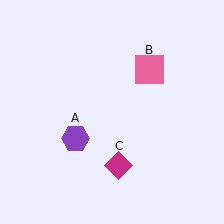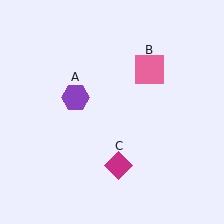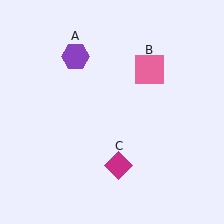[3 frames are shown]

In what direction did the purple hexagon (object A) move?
The purple hexagon (object A) moved up.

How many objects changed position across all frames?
1 object changed position: purple hexagon (object A).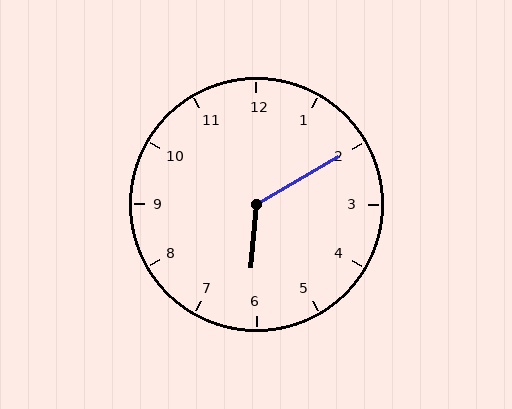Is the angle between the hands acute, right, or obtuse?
It is obtuse.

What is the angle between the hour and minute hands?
Approximately 125 degrees.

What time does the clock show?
6:10.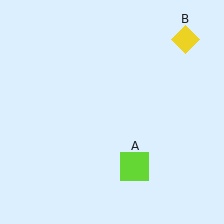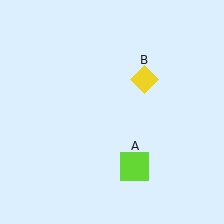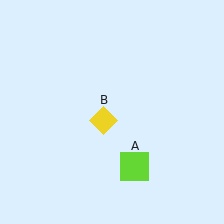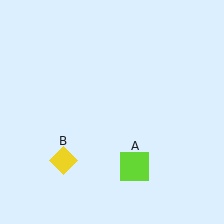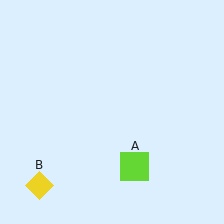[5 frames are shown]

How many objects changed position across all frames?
1 object changed position: yellow diamond (object B).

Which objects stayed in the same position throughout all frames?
Lime square (object A) remained stationary.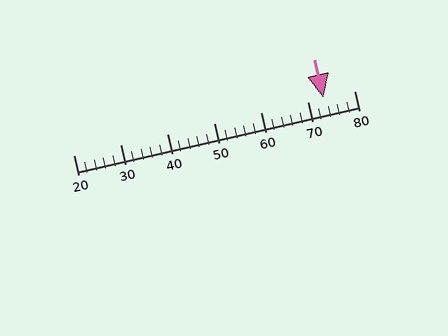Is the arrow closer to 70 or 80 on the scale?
The arrow is closer to 70.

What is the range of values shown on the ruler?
The ruler shows values from 20 to 80.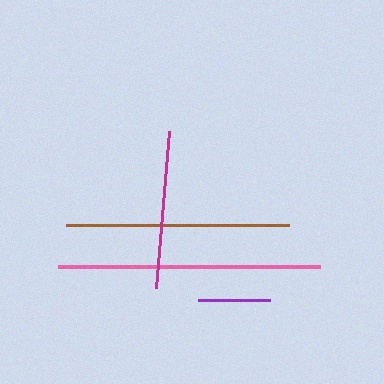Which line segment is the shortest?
The purple line is the shortest at approximately 72 pixels.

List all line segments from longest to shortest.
From longest to shortest: pink, brown, magenta, purple.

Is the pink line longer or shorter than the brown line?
The pink line is longer than the brown line.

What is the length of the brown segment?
The brown segment is approximately 222 pixels long.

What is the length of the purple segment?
The purple segment is approximately 72 pixels long.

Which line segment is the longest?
The pink line is the longest at approximately 262 pixels.